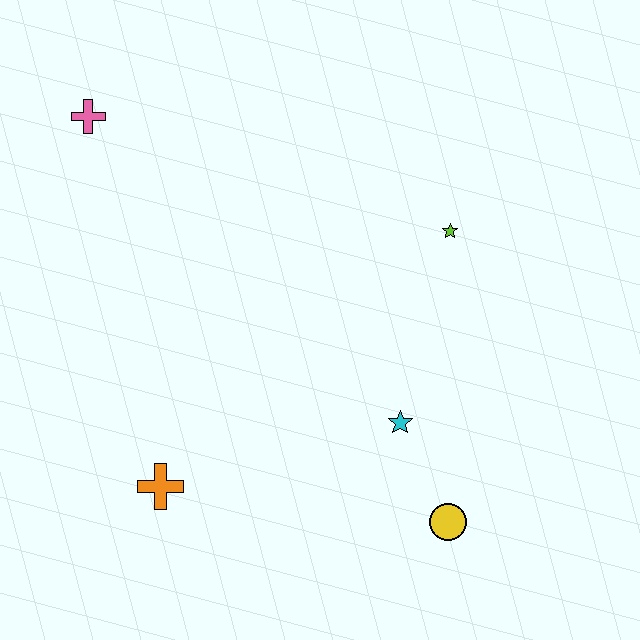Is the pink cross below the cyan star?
No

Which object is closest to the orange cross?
The cyan star is closest to the orange cross.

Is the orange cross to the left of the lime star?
Yes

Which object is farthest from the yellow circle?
The pink cross is farthest from the yellow circle.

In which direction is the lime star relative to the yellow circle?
The lime star is above the yellow circle.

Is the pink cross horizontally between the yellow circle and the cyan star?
No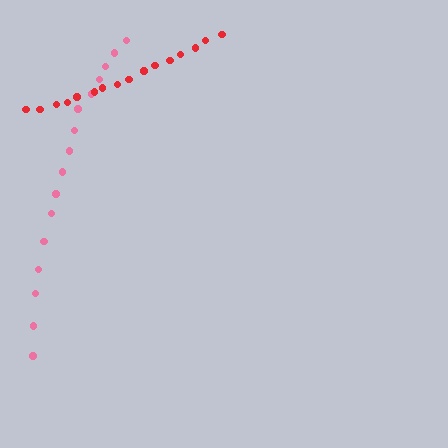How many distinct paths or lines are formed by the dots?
There are 2 distinct paths.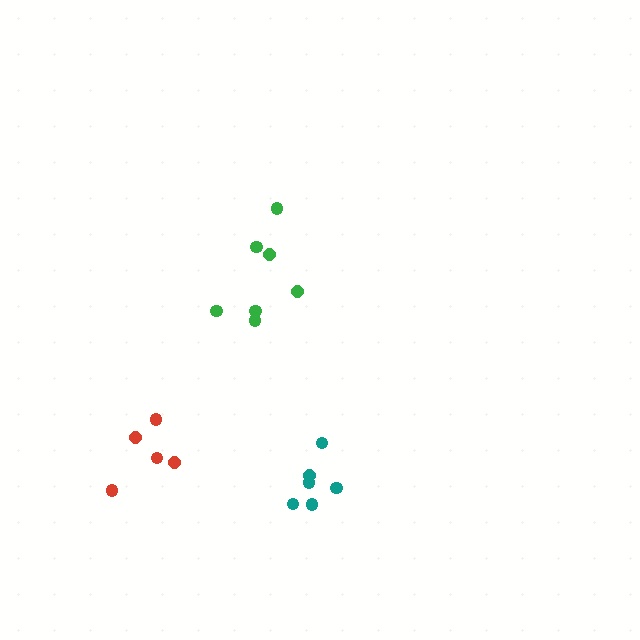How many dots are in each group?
Group 1: 6 dots, Group 2: 7 dots, Group 3: 5 dots (18 total).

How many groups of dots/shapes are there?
There are 3 groups.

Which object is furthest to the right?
The teal cluster is rightmost.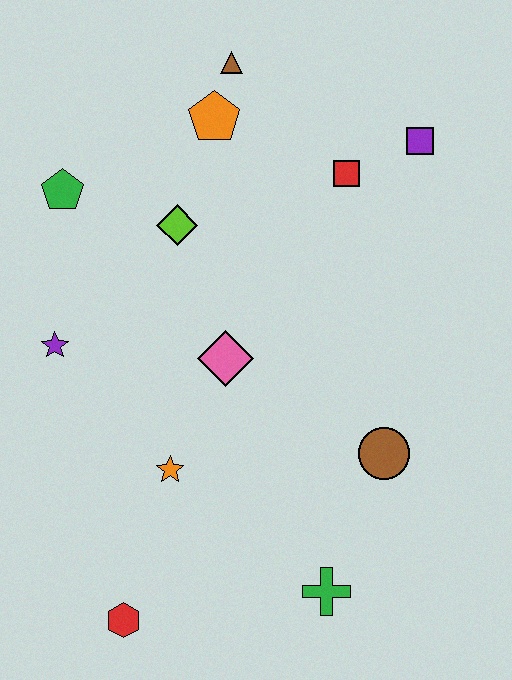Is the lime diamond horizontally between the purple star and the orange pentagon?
Yes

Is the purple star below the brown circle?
No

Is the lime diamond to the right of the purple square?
No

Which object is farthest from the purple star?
The purple square is farthest from the purple star.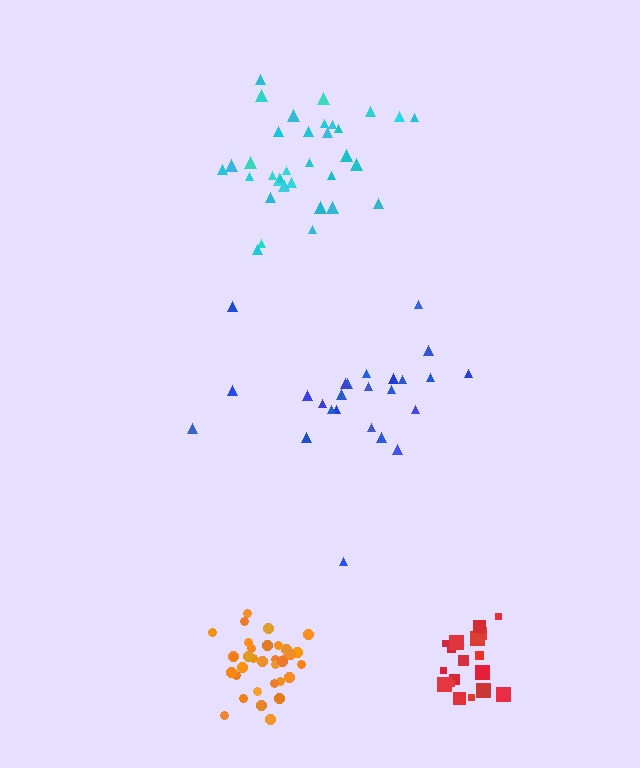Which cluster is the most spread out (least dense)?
Blue.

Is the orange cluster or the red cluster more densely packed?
Orange.